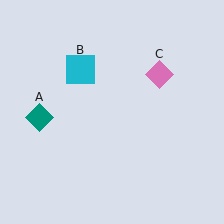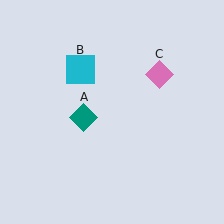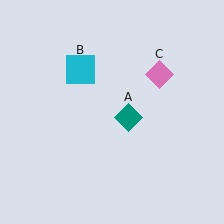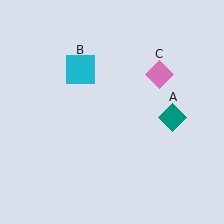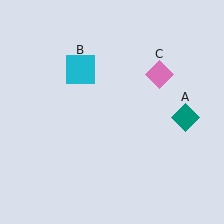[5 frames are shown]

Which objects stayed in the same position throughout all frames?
Cyan square (object B) and pink diamond (object C) remained stationary.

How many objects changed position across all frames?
1 object changed position: teal diamond (object A).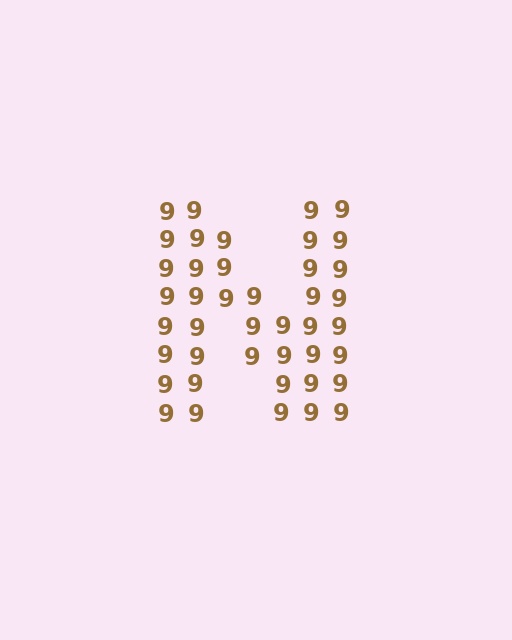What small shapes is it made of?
It is made of small digit 9's.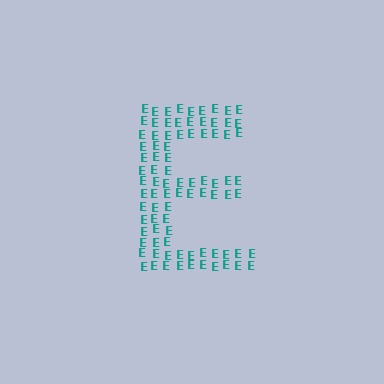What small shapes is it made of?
It is made of small letter E's.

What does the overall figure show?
The overall figure shows the letter E.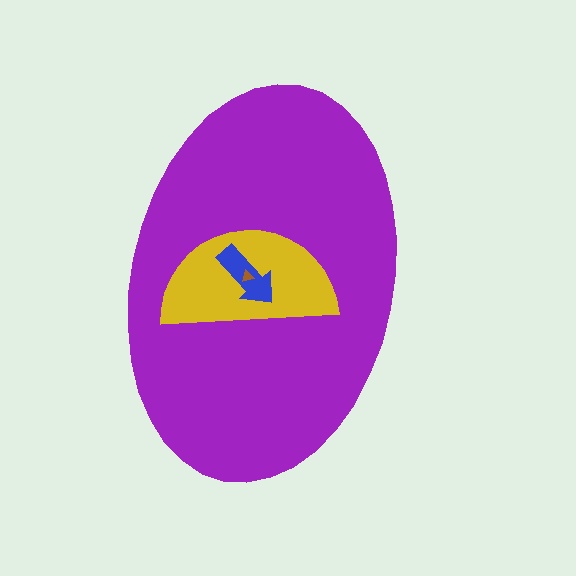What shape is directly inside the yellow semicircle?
The blue arrow.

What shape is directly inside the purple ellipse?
The yellow semicircle.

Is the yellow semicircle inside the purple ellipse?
Yes.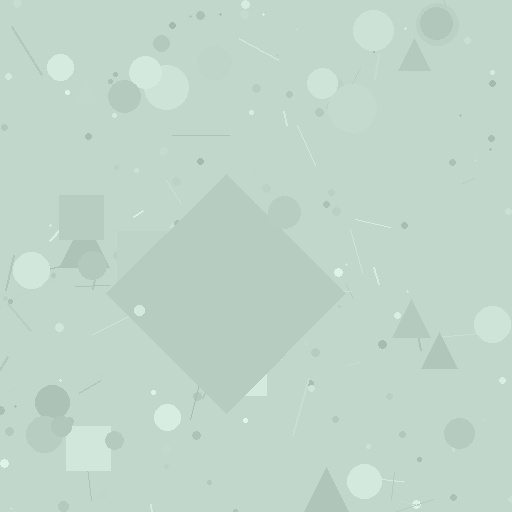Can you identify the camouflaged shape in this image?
The camouflaged shape is a diamond.